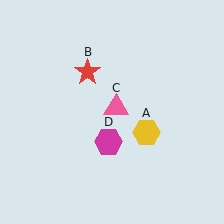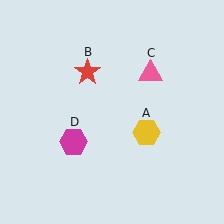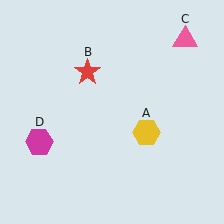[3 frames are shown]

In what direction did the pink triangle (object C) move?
The pink triangle (object C) moved up and to the right.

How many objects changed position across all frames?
2 objects changed position: pink triangle (object C), magenta hexagon (object D).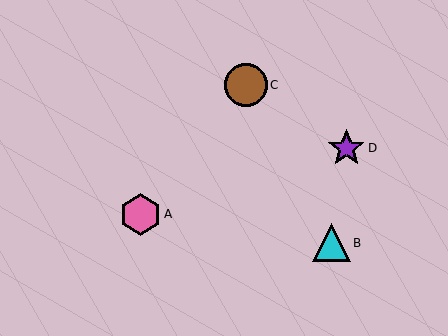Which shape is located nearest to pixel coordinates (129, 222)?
The pink hexagon (labeled A) at (141, 214) is nearest to that location.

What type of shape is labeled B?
Shape B is a cyan triangle.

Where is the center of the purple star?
The center of the purple star is at (346, 148).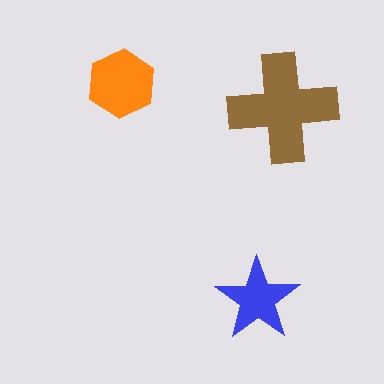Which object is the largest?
The brown cross.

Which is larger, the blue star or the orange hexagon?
The orange hexagon.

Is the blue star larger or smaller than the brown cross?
Smaller.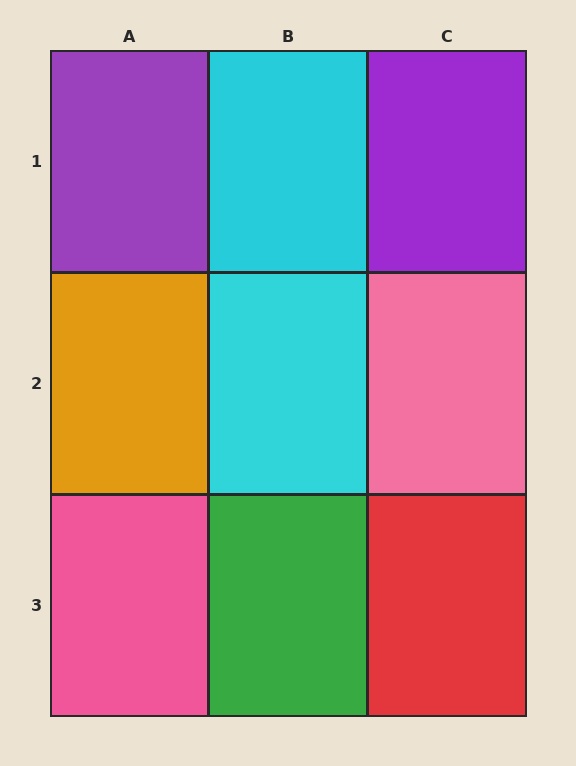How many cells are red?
1 cell is red.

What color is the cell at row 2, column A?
Orange.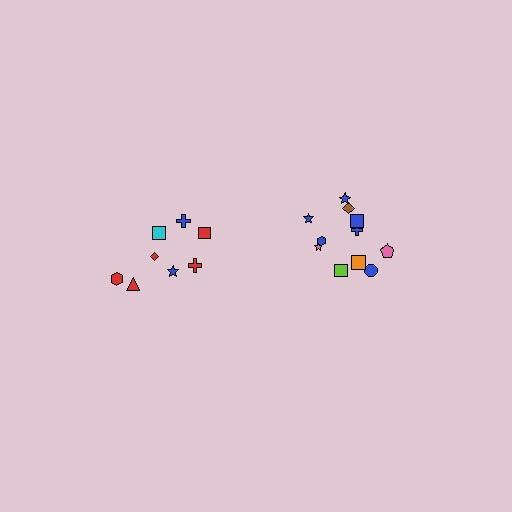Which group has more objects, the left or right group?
The right group.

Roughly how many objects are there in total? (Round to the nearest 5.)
Roughly 20 objects in total.